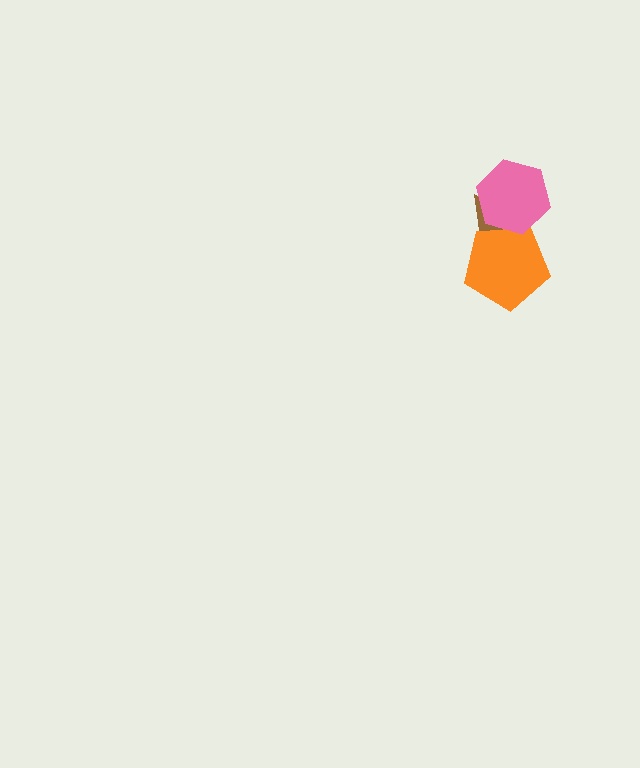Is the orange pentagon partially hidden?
Yes, it is partially covered by another shape.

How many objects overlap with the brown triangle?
2 objects overlap with the brown triangle.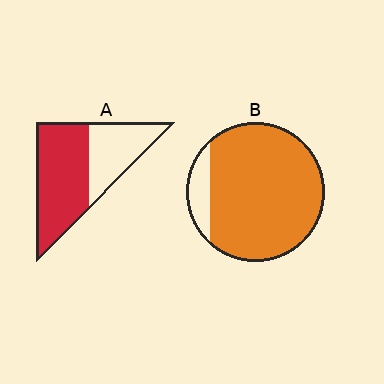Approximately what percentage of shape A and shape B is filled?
A is approximately 60% and B is approximately 90%.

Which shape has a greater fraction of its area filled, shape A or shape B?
Shape B.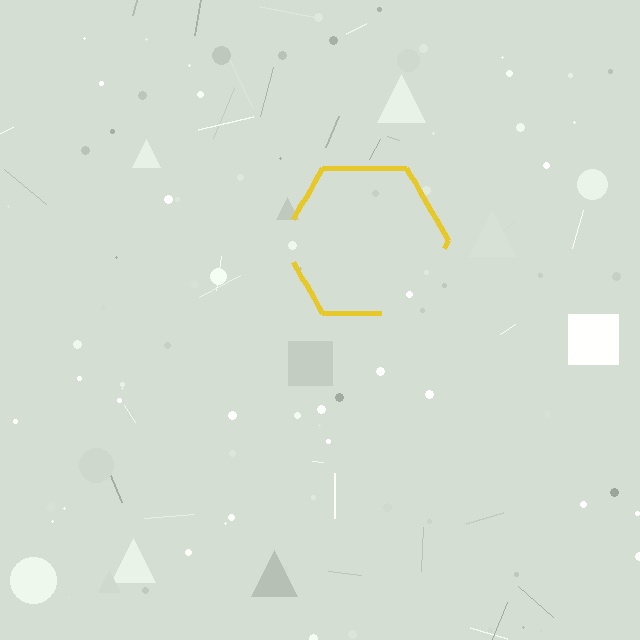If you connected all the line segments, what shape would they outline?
They would outline a hexagon.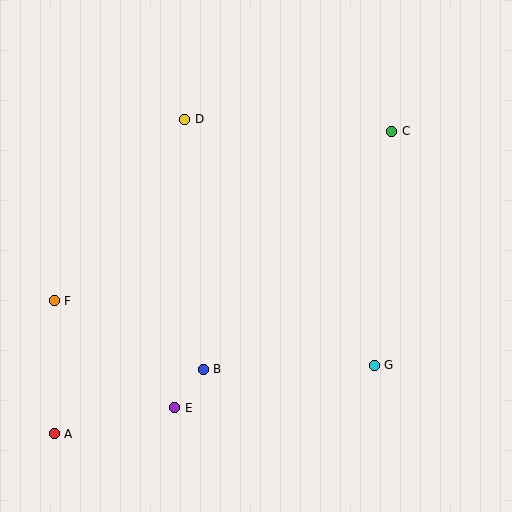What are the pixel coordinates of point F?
Point F is at (54, 301).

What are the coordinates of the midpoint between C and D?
The midpoint between C and D is at (288, 125).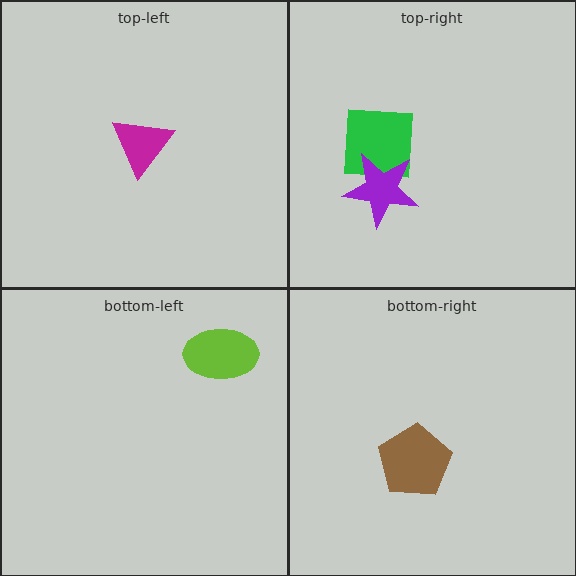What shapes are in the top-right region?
The green square, the purple star.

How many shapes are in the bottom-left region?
1.